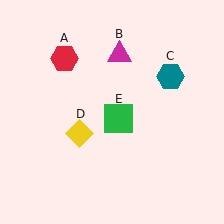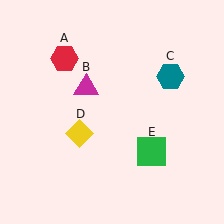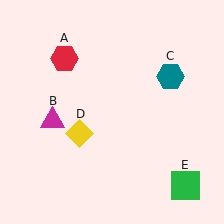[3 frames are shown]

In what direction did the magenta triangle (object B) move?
The magenta triangle (object B) moved down and to the left.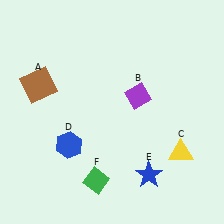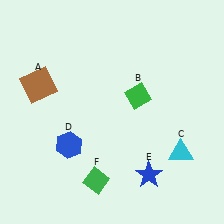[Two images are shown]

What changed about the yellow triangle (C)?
In Image 1, C is yellow. In Image 2, it changed to cyan.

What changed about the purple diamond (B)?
In Image 1, B is purple. In Image 2, it changed to green.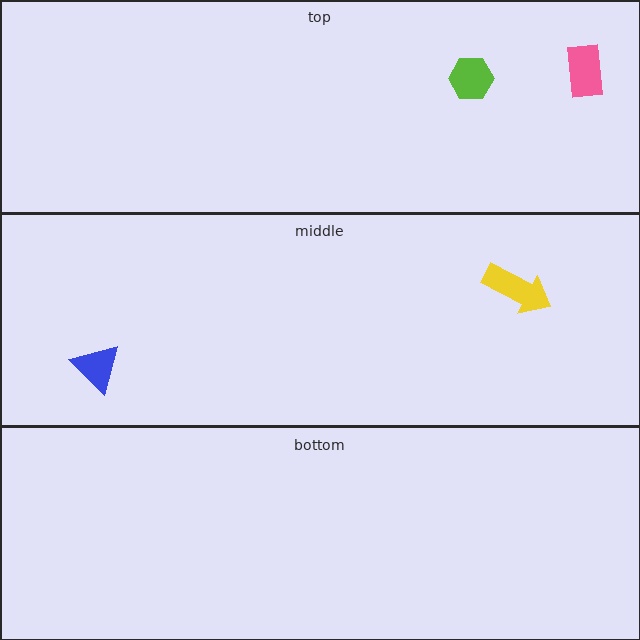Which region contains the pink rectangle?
The top region.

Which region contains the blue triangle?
The middle region.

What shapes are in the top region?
The pink rectangle, the lime hexagon.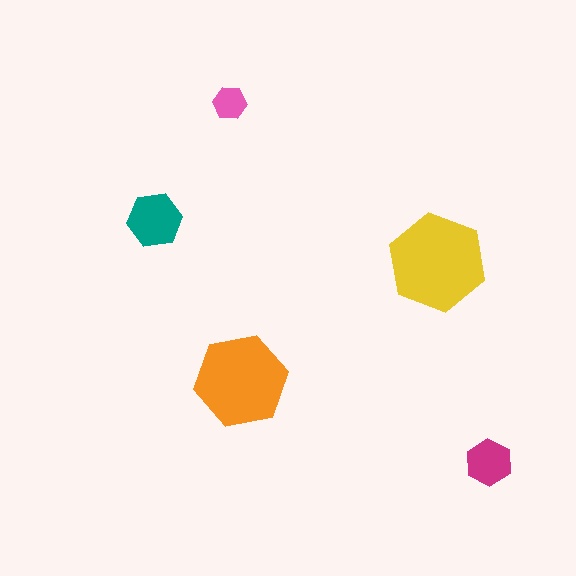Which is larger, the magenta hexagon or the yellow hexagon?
The yellow one.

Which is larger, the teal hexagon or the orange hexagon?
The orange one.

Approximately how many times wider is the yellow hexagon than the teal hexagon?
About 2 times wider.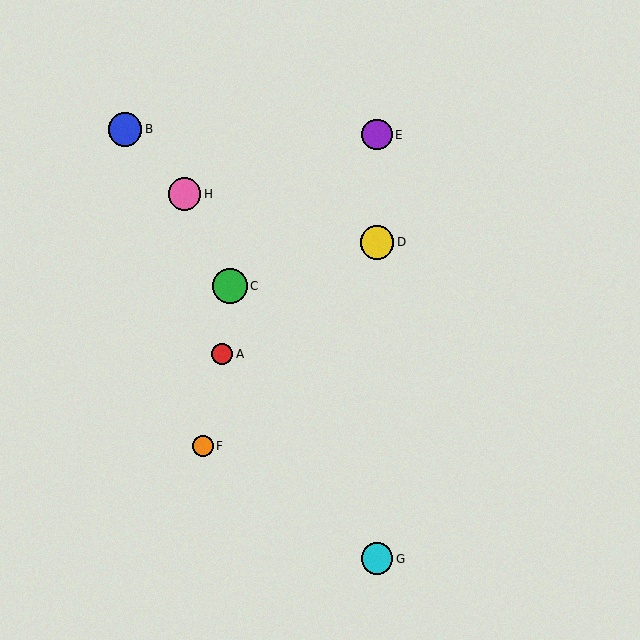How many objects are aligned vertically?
3 objects (D, E, G) are aligned vertically.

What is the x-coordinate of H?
Object H is at x≈184.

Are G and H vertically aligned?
No, G is at x≈377 and H is at x≈184.